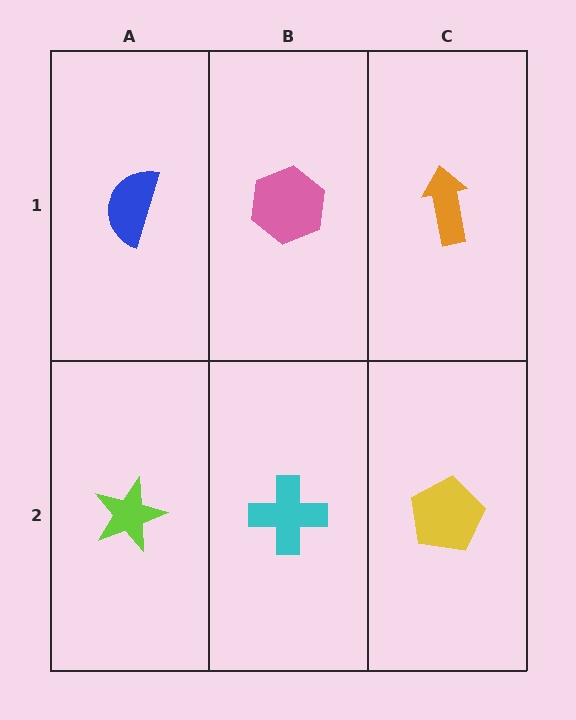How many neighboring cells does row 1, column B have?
3.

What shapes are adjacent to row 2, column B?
A pink hexagon (row 1, column B), a lime star (row 2, column A), a yellow pentagon (row 2, column C).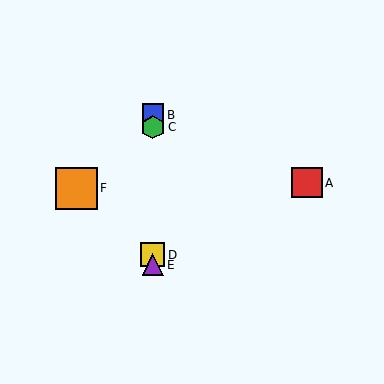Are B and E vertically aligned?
Yes, both are at x≈153.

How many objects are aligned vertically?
4 objects (B, C, D, E) are aligned vertically.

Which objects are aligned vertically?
Objects B, C, D, E are aligned vertically.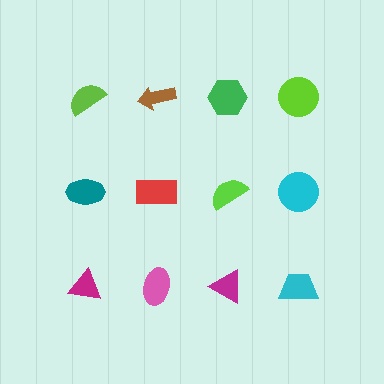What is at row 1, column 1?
A lime semicircle.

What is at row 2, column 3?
A lime semicircle.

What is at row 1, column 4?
A lime circle.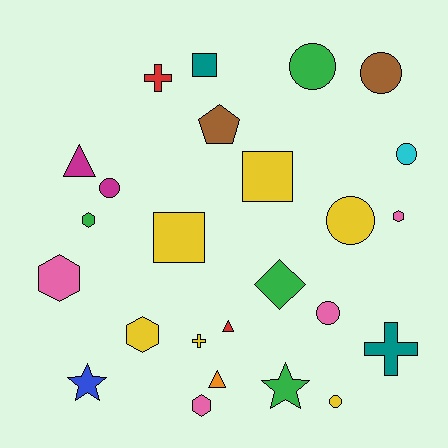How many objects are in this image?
There are 25 objects.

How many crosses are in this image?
There are 3 crosses.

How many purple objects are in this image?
There are no purple objects.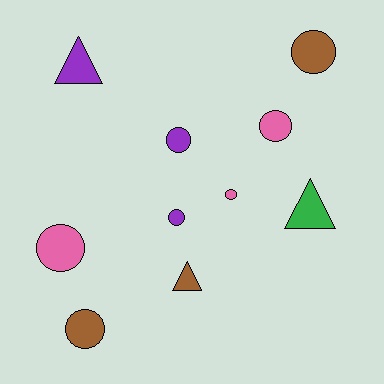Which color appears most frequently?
Brown, with 3 objects.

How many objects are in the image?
There are 10 objects.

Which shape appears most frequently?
Circle, with 7 objects.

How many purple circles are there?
There are 2 purple circles.